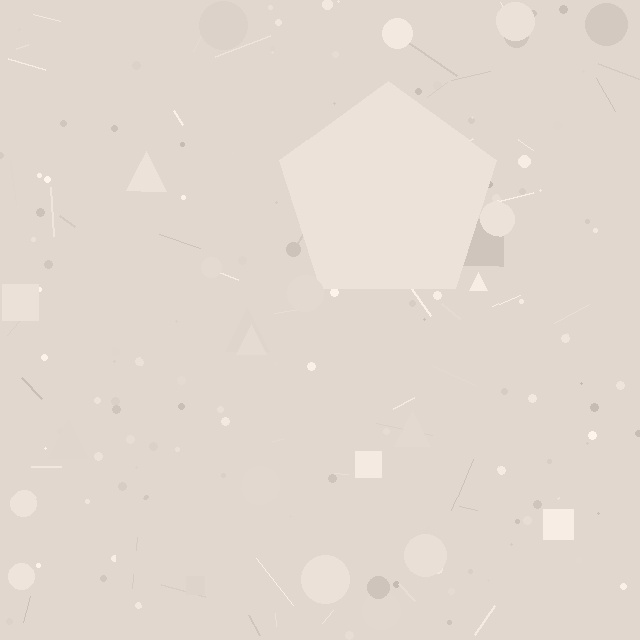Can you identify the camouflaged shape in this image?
The camouflaged shape is a pentagon.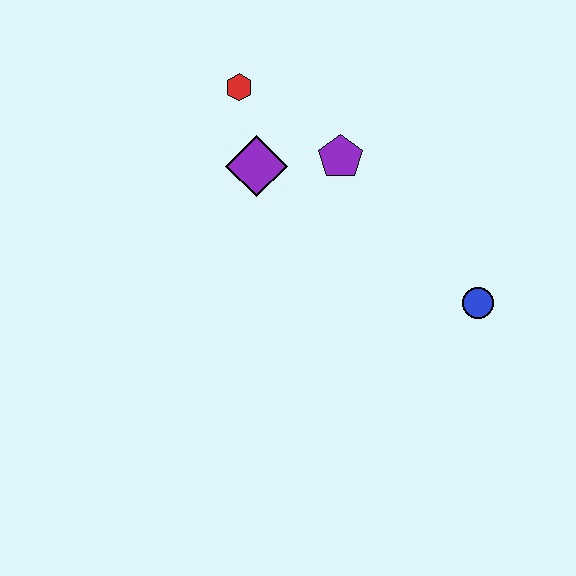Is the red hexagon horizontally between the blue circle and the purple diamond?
No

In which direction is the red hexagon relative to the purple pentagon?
The red hexagon is to the left of the purple pentagon.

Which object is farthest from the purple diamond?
The blue circle is farthest from the purple diamond.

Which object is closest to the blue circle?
The purple pentagon is closest to the blue circle.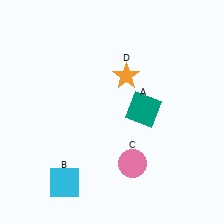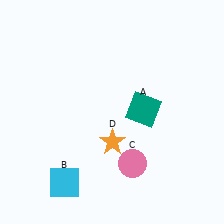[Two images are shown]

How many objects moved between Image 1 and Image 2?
1 object moved between the two images.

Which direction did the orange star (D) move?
The orange star (D) moved down.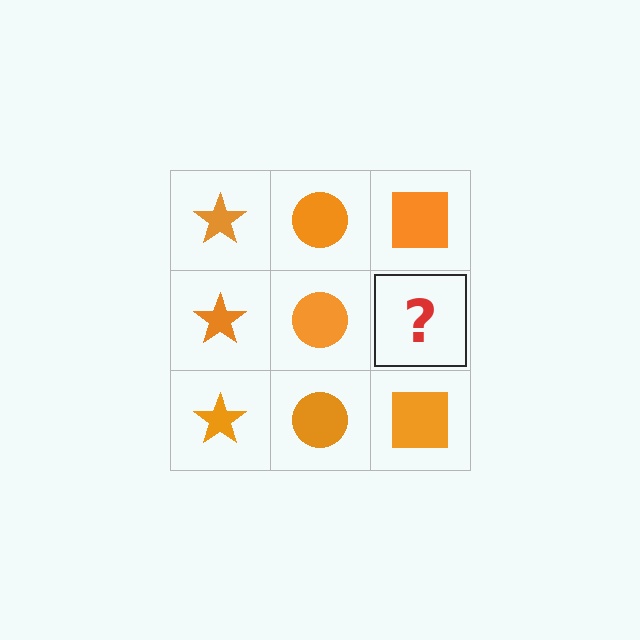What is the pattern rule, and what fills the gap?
The rule is that each column has a consistent shape. The gap should be filled with an orange square.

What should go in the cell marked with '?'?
The missing cell should contain an orange square.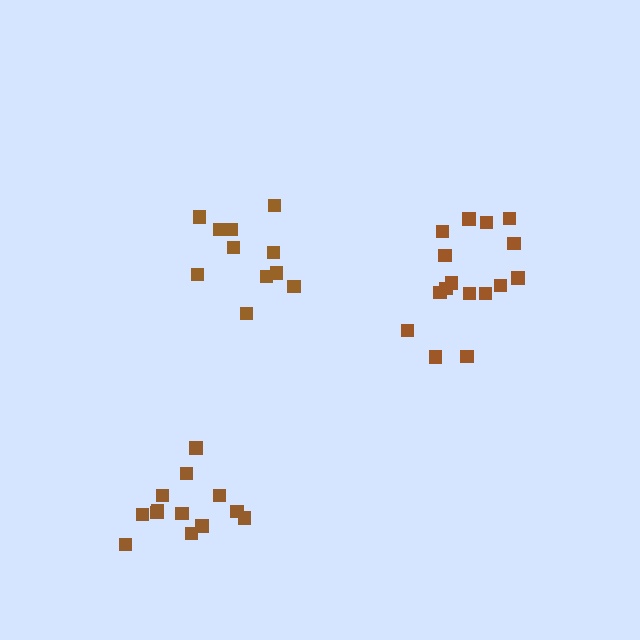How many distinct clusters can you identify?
There are 3 distinct clusters.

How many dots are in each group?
Group 1: 16 dots, Group 2: 11 dots, Group 3: 13 dots (40 total).